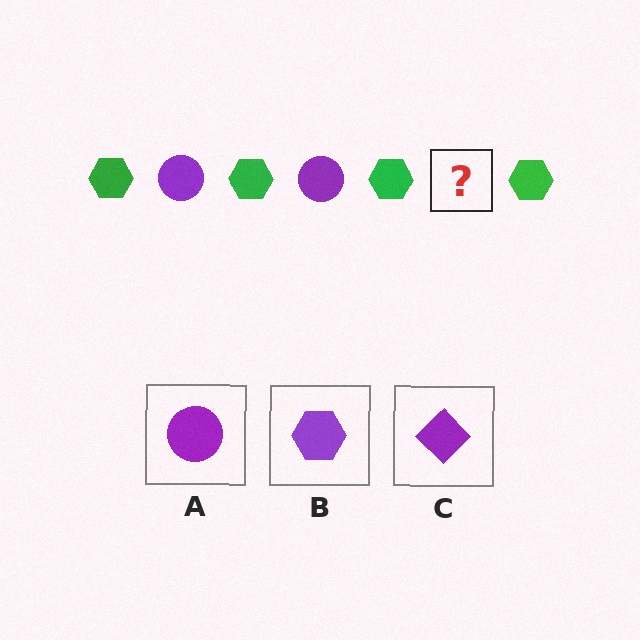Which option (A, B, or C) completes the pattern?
A.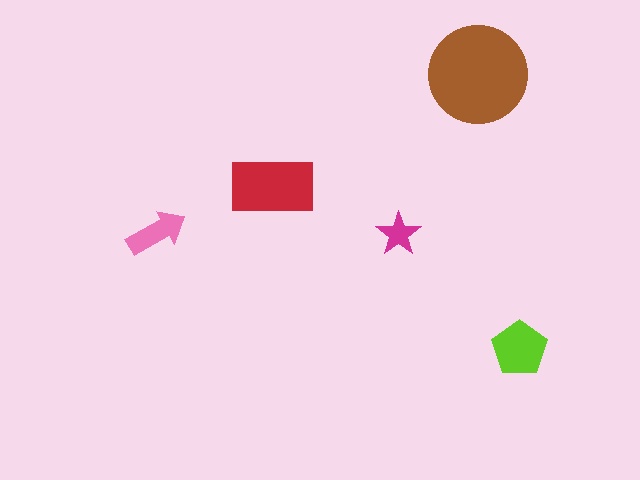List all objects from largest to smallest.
The brown circle, the red rectangle, the lime pentagon, the pink arrow, the magenta star.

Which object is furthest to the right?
The lime pentagon is rightmost.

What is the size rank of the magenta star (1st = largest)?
5th.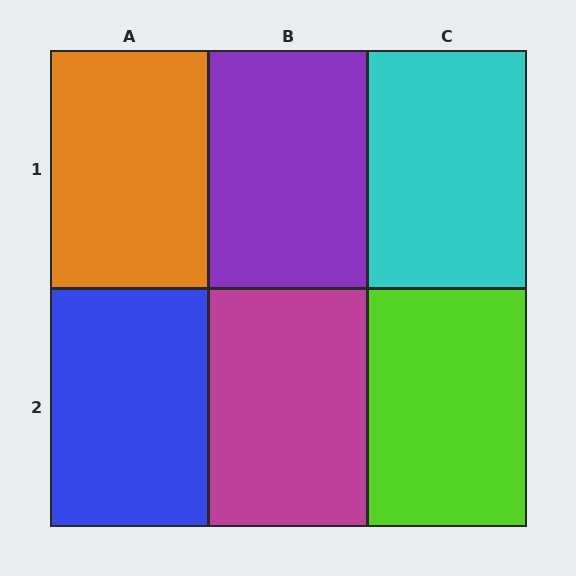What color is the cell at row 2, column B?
Magenta.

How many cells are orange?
1 cell is orange.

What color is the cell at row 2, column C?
Lime.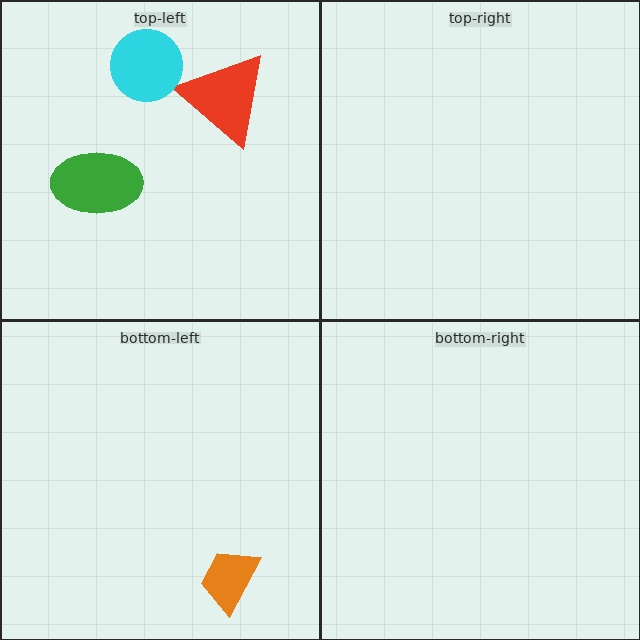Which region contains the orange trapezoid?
The bottom-left region.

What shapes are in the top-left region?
The red triangle, the green ellipse, the cyan circle.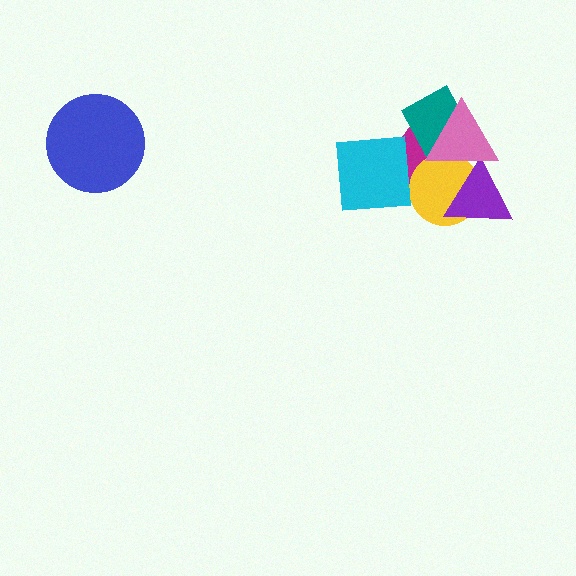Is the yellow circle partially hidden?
Yes, it is partially covered by another shape.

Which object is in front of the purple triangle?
The pink triangle is in front of the purple triangle.